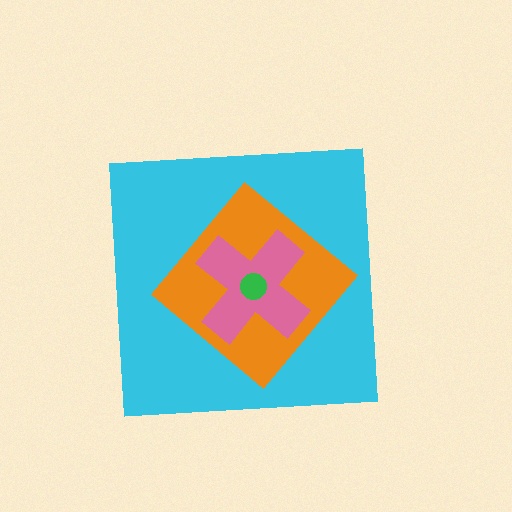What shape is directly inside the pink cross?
The green circle.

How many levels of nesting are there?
4.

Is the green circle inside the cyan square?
Yes.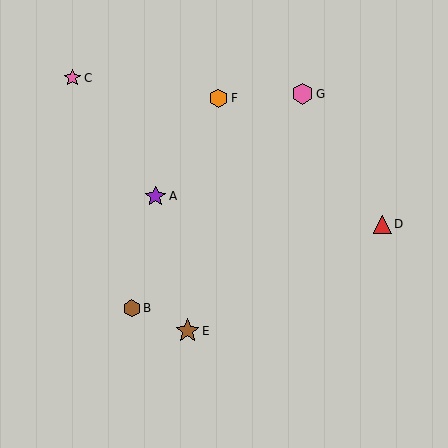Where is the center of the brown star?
The center of the brown star is at (188, 331).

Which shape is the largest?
The brown star (labeled E) is the largest.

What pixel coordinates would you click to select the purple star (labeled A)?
Click at (155, 196) to select the purple star A.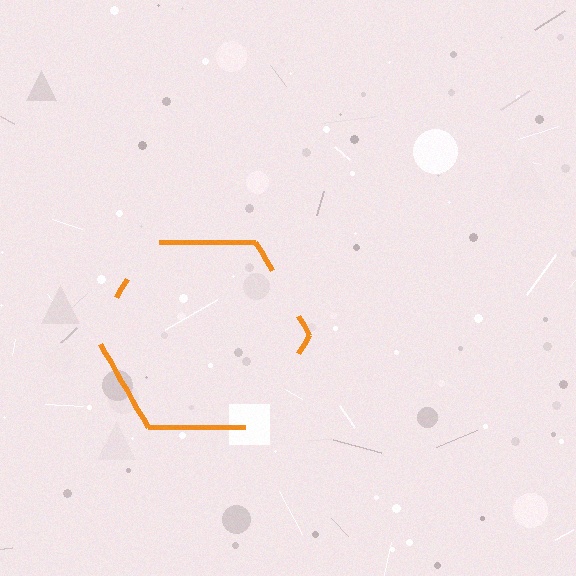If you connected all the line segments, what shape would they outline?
They would outline a hexagon.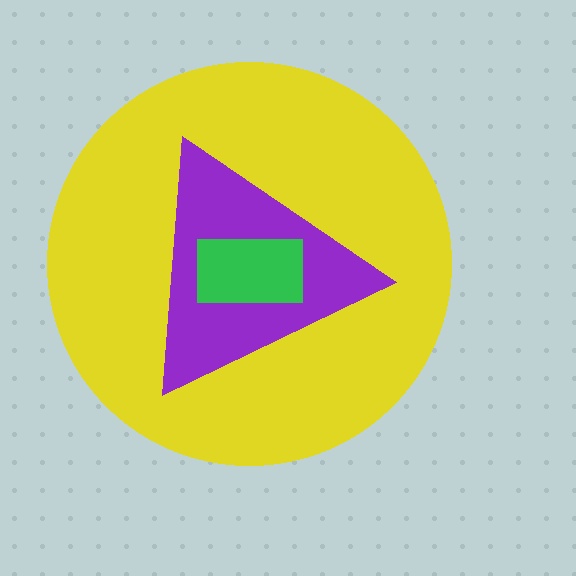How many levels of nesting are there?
3.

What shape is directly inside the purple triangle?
The green rectangle.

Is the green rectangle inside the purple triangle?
Yes.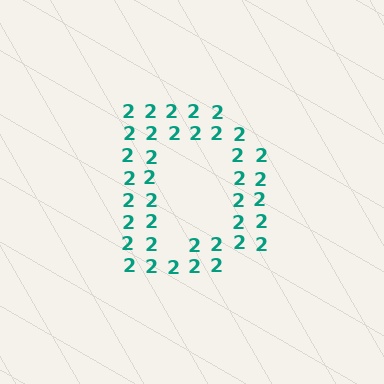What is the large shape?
The large shape is the letter D.